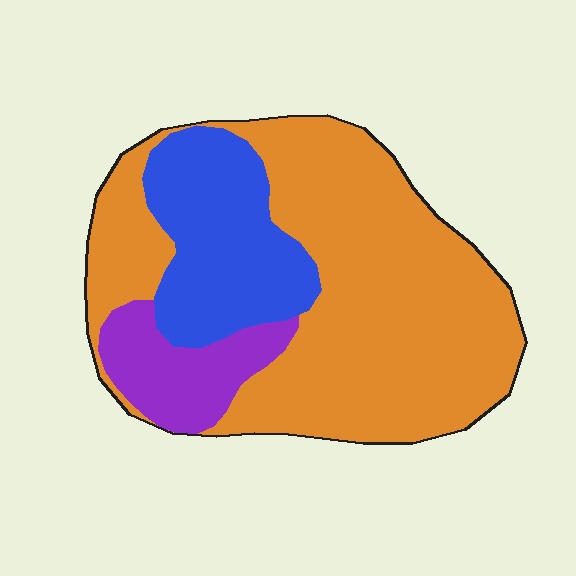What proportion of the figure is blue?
Blue covers 23% of the figure.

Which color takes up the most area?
Orange, at roughly 65%.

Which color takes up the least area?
Purple, at roughly 10%.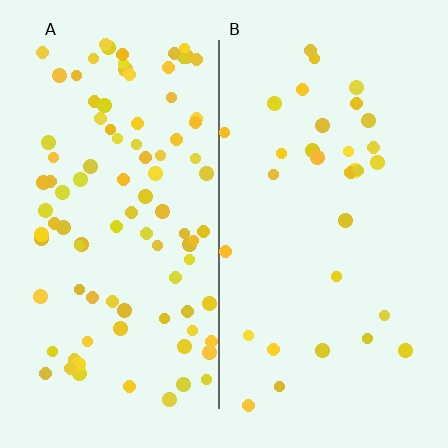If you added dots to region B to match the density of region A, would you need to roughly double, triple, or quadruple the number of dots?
Approximately triple.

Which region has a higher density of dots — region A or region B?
A (the left).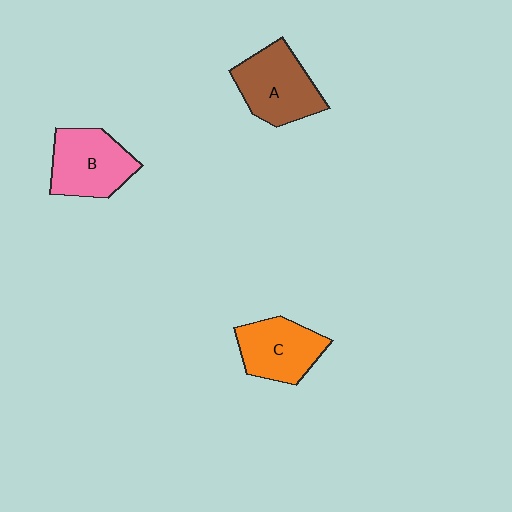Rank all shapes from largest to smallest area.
From largest to smallest: A (brown), B (pink), C (orange).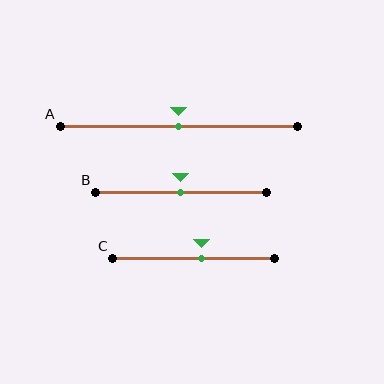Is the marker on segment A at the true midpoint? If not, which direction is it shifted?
Yes, the marker on segment A is at the true midpoint.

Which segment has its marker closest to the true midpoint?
Segment A has its marker closest to the true midpoint.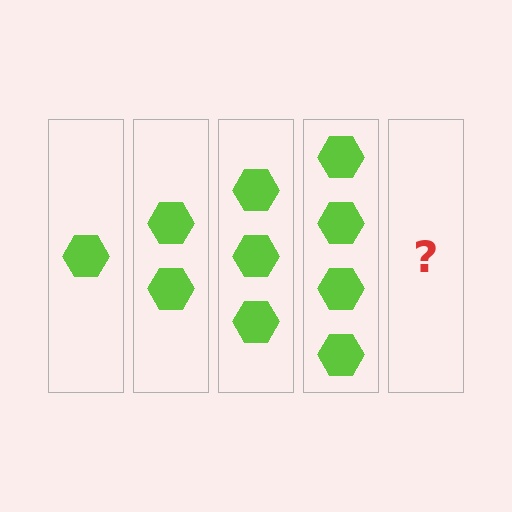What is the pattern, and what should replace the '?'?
The pattern is that each step adds one more hexagon. The '?' should be 5 hexagons.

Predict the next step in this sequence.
The next step is 5 hexagons.